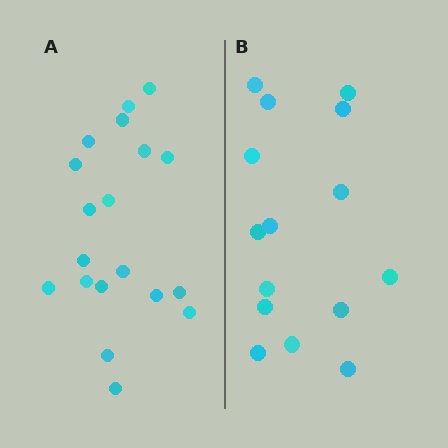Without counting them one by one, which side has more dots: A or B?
Region A (the left region) has more dots.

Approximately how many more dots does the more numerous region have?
Region A has about 4 more dots than region B.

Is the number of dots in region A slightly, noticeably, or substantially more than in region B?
Region A has noticeably more, but not dramatically so. The ratio is roughly 1.3 to 1.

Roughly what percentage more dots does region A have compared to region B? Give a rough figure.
About 25% more.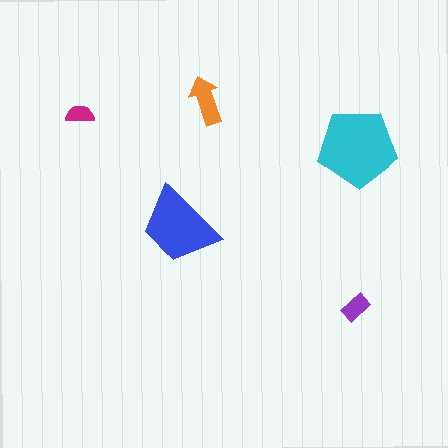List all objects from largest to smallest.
The cyan pentagon, the blue trapezoid, the orange arrow, the purple rectangle, the magenta semicircle.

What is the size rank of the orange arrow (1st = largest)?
3rd.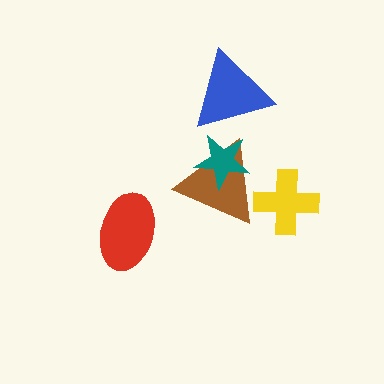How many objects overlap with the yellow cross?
1 object overlaps with the yellow cross.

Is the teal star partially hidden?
No, no other shape covers it.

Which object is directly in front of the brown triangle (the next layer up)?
The teal star is directly in front of the brown triangle.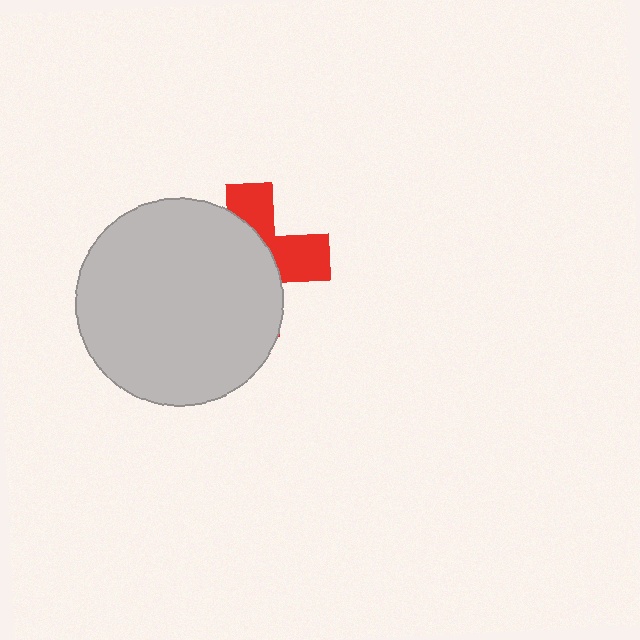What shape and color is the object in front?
The object in front is a light gray circle.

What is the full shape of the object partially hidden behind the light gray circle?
The partially hidden object is a red cross.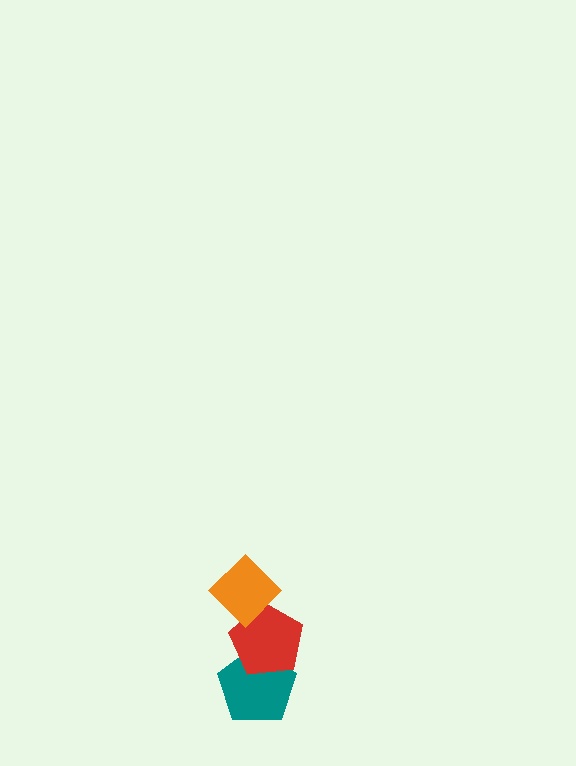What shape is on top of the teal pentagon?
The red pentagon is on top of the teal pentagon.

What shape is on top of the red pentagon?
The orange diamond is on top of the red pentagon.